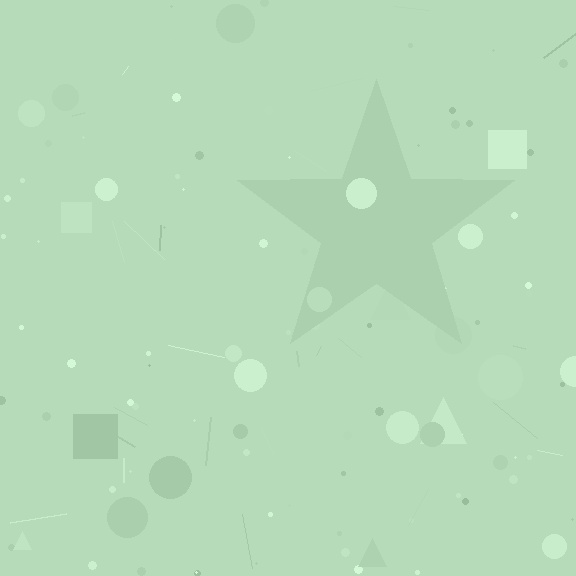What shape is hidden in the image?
A star is hidden in the image.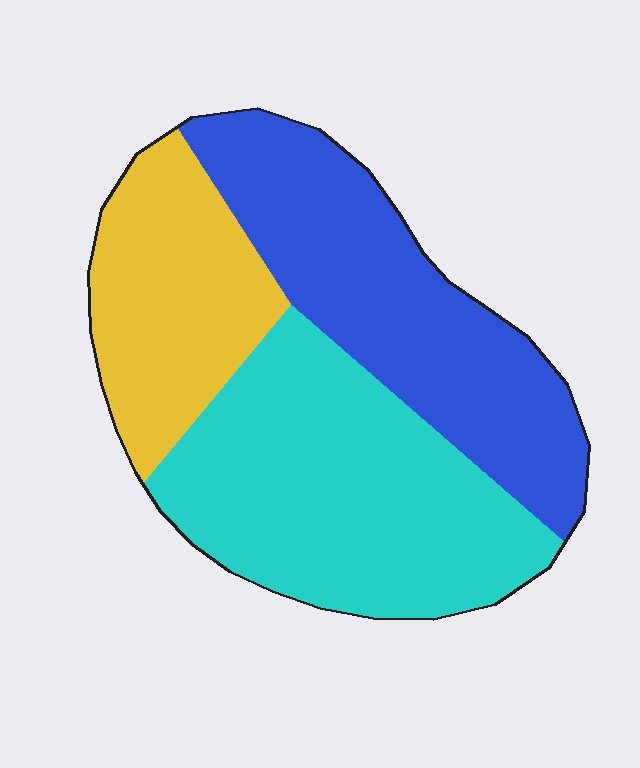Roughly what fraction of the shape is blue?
Blue covers about 35% of the shape.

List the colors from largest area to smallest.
From largest to smallest: cyan, blue, yellow.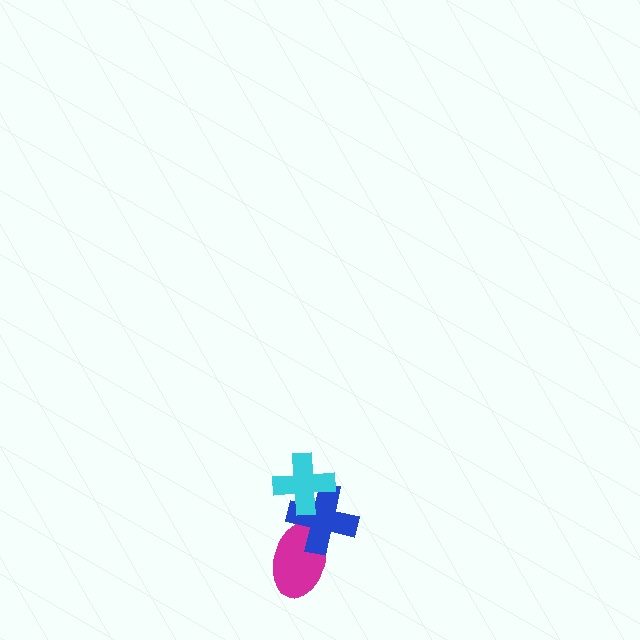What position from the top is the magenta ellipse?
The magenta ellipse is 3rd from the top.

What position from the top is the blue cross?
The blue cross is 2nd from the top.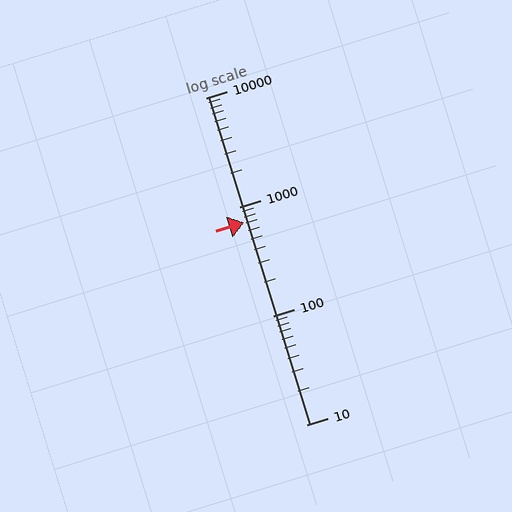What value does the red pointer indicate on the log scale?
The pointer indicates approximately 710.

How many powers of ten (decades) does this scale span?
The scale spans 3 decades, from 10 to 10000.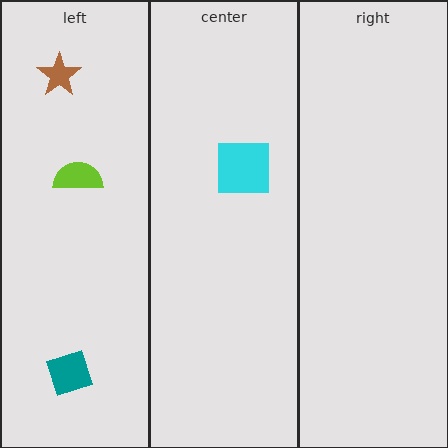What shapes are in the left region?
The teal diamond, the brown star, the lime semicircle.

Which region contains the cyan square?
The center region.